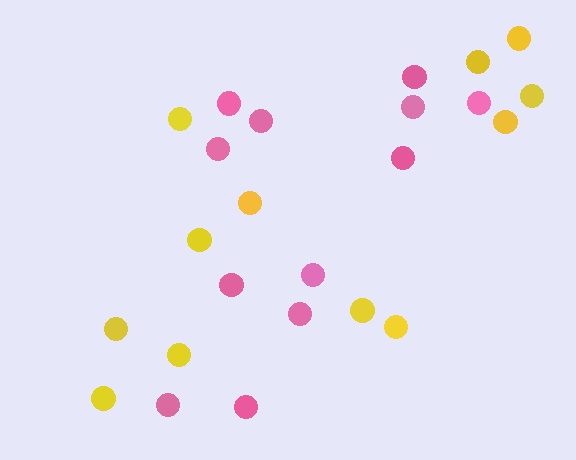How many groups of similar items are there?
There are 2 groups: one group of yellow circles (12) and one group of pink circles (12).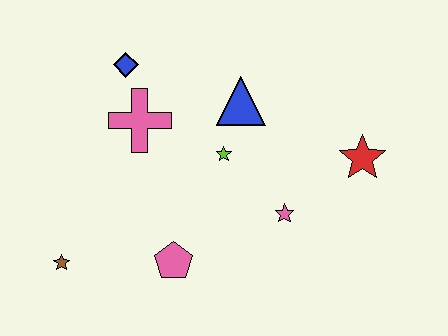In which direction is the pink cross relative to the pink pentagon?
The pink cross is above the pink pentagon.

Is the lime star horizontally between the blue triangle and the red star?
No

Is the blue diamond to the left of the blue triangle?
Yes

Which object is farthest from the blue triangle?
The brown star is farthest from the blue triangle.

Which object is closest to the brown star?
The pink pentagon is closest to the brown star.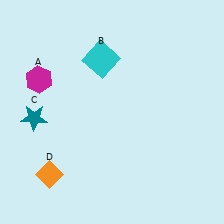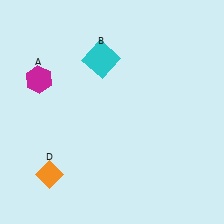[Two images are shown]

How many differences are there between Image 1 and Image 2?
There is 1 difference between the two images.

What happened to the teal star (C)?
The teal star (C) was removed in Image 2. It was in the bottom-left area of Image 1.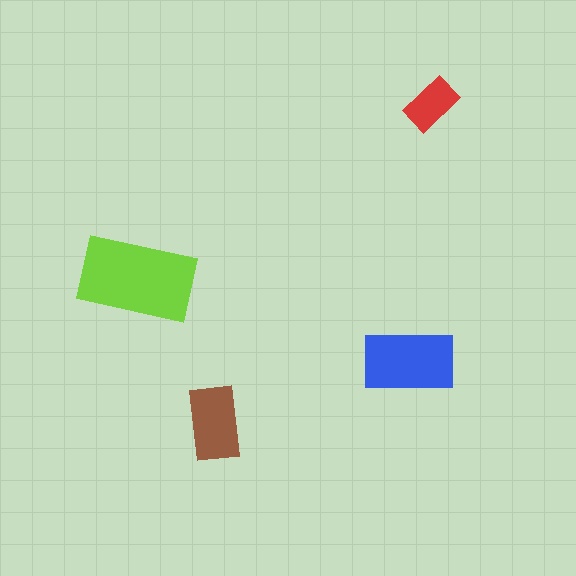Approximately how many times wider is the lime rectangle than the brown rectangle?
About 1.5 times wider.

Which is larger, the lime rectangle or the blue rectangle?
The lime one.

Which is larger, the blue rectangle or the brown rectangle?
The blue one.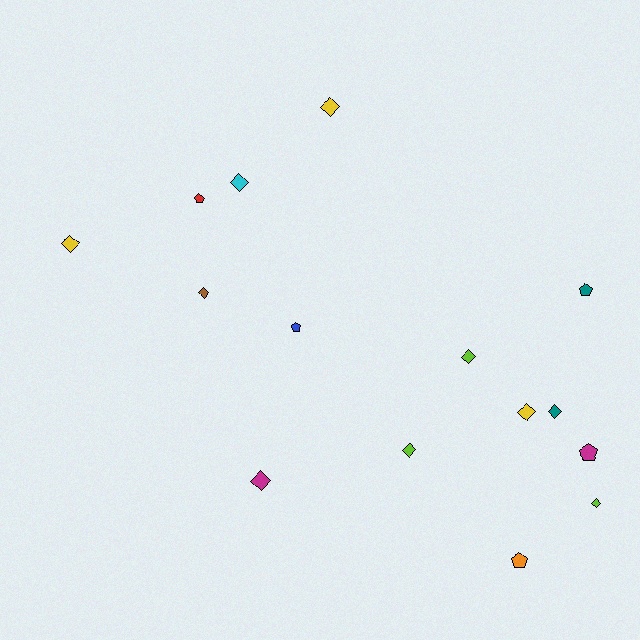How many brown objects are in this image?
There is 1 brown object.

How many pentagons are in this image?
There are 5 pentagons.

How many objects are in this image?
There are 15 objects.